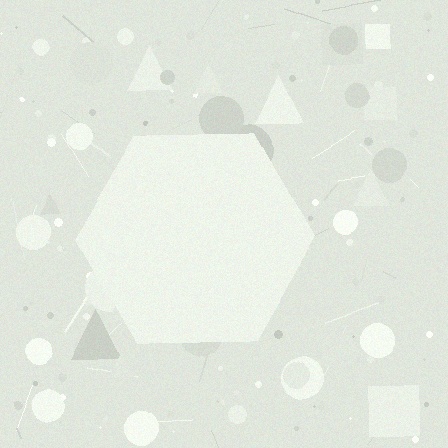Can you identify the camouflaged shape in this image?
The camouflaged shape is a hexagon.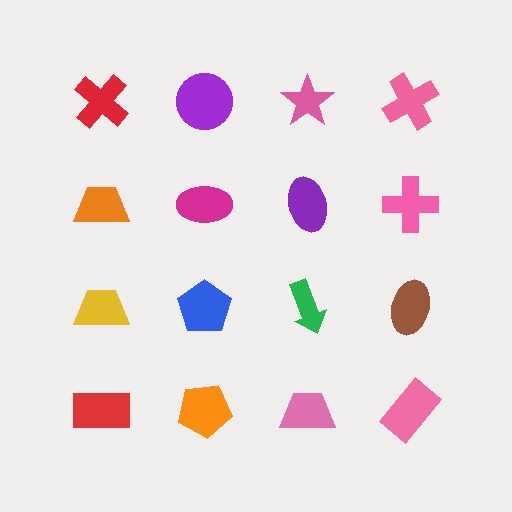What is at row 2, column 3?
A purple ellipse.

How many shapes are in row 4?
4 shapes.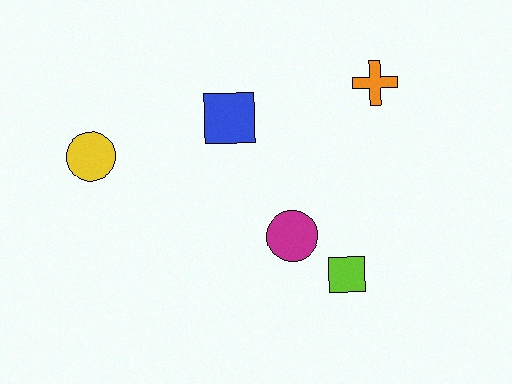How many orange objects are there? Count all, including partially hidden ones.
There is 1 orange object.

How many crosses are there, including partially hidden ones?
There is 1 cross.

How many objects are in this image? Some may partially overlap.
There are 5 objects.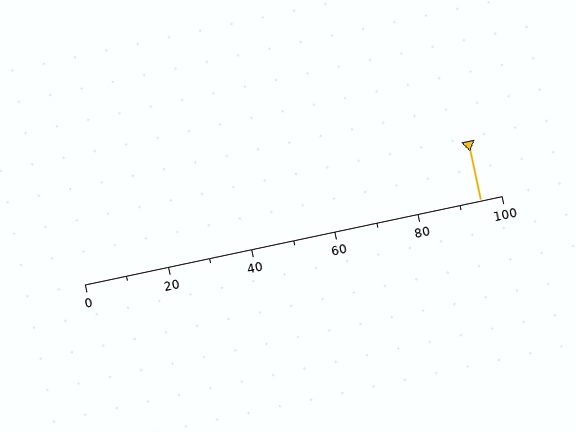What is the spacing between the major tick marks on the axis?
The major ticks are spaced 20 apart.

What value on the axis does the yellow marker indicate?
The marker indicates approximately 95.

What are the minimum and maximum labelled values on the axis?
The axis runs from 0 to 100.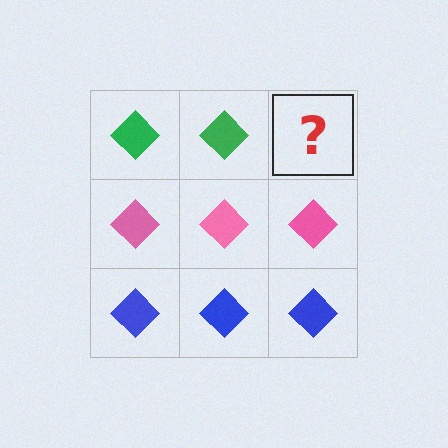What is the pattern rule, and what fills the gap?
The rule is that each row has a consistent color. The gap should be filled with a green diamond.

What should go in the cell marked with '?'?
The missing cell should contain a green diamond.